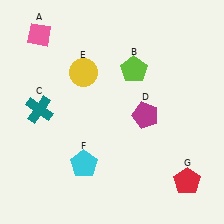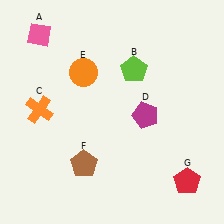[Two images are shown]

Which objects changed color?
C changed from teal to orange. E changed from yellow to orange. F changed from cyan to brown.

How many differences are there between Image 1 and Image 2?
There are 3 differences between the two images.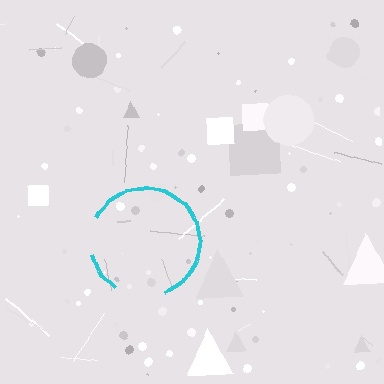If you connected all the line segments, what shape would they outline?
They would outline a circle.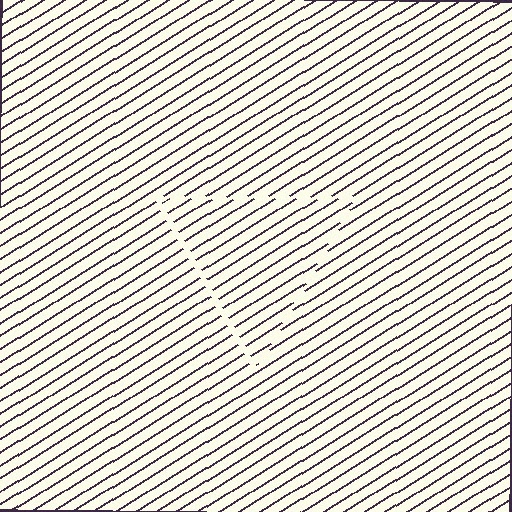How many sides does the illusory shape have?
3 sides — the line-ends trace a triangle.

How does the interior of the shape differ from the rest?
The interior of the shape contains the same grating, shifted by half a period — the contour is defined by the phase discontinuity where line-ends from the inner and outer gratings abut.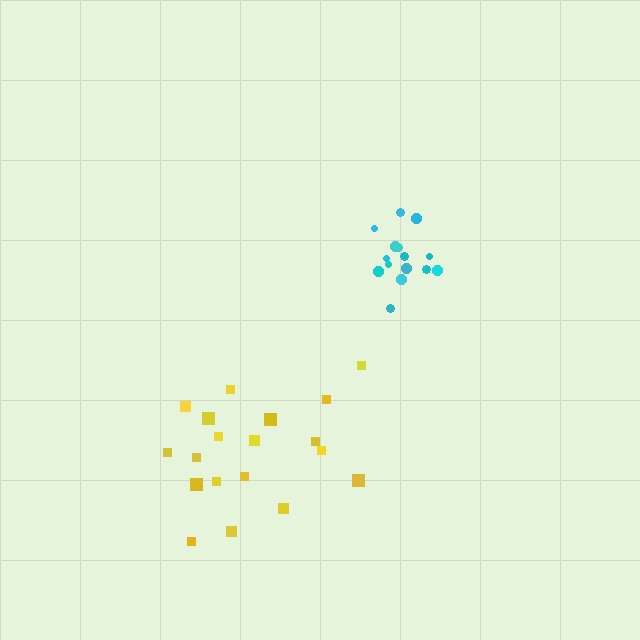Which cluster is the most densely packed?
Cyan.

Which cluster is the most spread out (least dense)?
Yellow.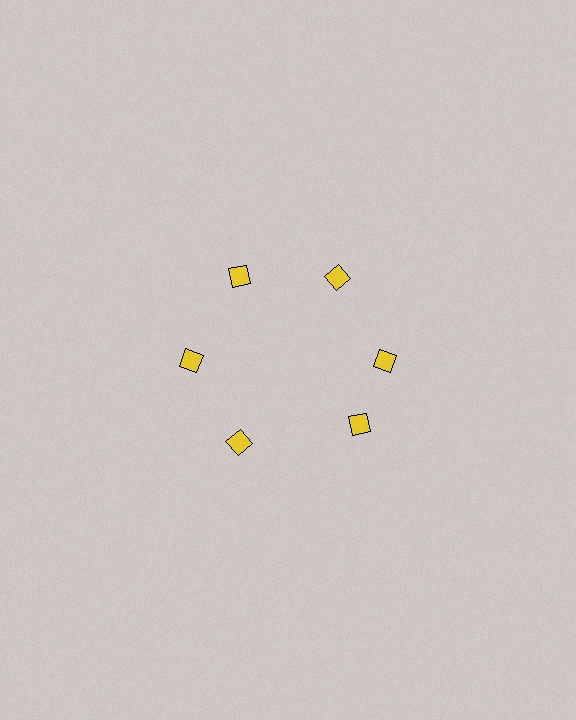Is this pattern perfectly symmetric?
No. The 6 yellow diamonds are arranged in a ring, but one element near the 5 o'clock position is rotated out of alignment along the ring, breaking the 6-fold rotational symmetry.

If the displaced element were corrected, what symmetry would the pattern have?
It would have 6-fold rotational symmetry — the pattern would map onto itself every 60 degrees.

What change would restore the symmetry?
The symmetry would be restored by rotating it back into even spacing with its neighbors so that all 6 diamonds sit at equal angles and equal distance from the center.